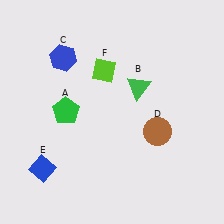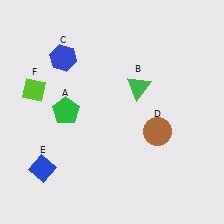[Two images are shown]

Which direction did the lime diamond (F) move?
The lime diamond (F) moved left.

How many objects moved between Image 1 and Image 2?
1 object moved between the two images.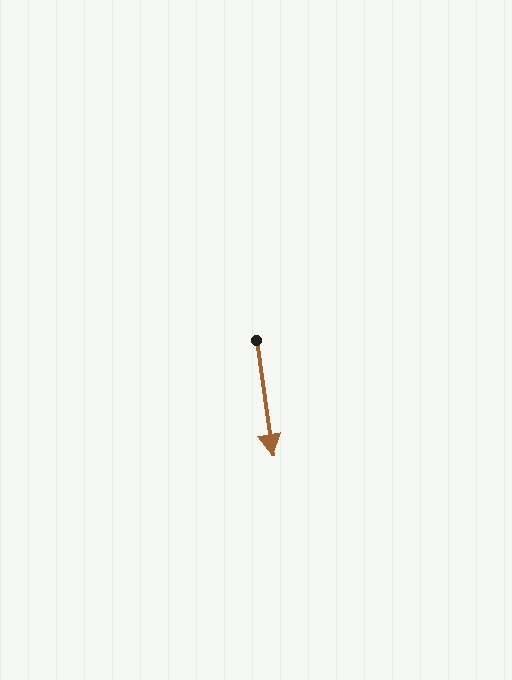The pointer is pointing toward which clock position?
Roughly 6 o'clock.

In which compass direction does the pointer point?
South.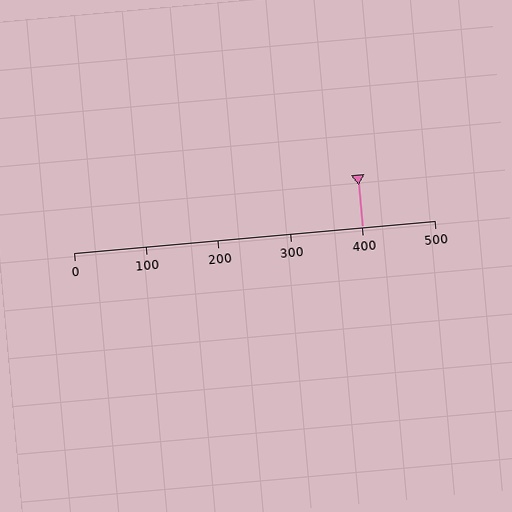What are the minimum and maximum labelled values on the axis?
The axis runs from 0 to 500.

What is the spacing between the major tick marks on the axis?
The major ticks are spaced 100 apart.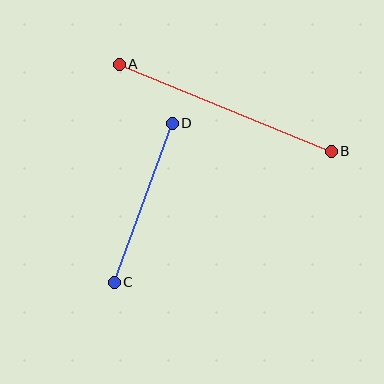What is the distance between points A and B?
The distance is approximately 229 pixels.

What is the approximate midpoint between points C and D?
The midpoint is at approximately (143, 203) pixels.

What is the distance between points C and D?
The distance is approximately 169 pixels.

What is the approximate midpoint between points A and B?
The midpoint is at approximately (225, 108) pixels.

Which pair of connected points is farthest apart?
Points A and B are farthest apart.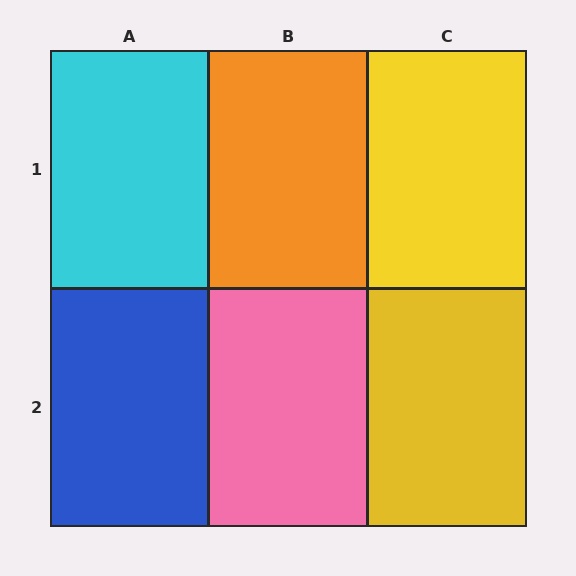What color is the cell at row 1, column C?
Yellow.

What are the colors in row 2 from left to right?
Blue, pink, yellow.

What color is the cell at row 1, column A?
Cyan.